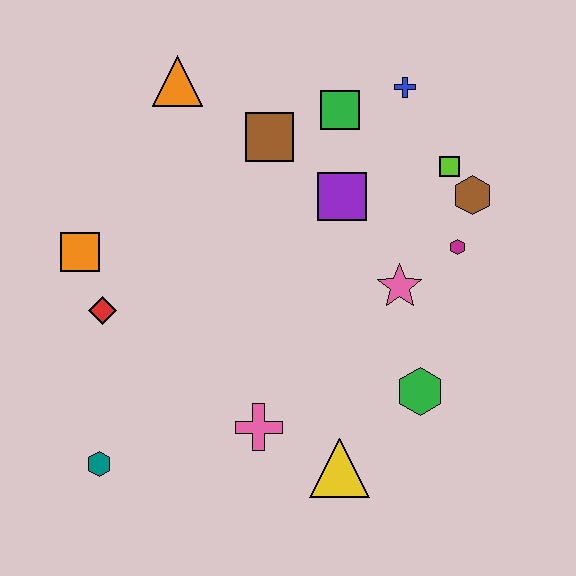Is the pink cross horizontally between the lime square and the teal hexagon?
Yes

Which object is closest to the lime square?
The brown hexagon is closest to the lime square.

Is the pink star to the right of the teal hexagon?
Yes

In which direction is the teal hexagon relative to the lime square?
The teal hexagon is to the left of the lime square.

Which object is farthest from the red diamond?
The brown hexagon is farthest from the red diamond.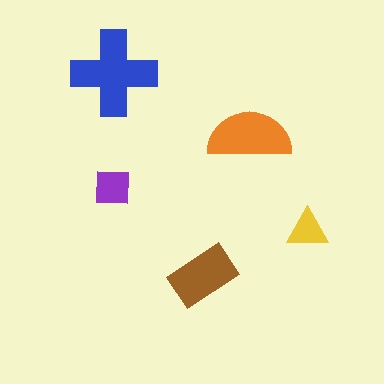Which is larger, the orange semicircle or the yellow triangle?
The orange semicircle.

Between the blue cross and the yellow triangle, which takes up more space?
The blue cross.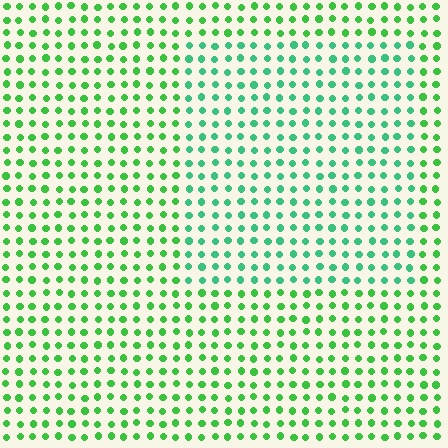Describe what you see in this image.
The image is filled with small green elements in a uniform arrangement. A rectangle-shaped region is visible where the elements are tinted to a slightly different hue, forming a subtle color boundary.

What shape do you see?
I see a rectangle.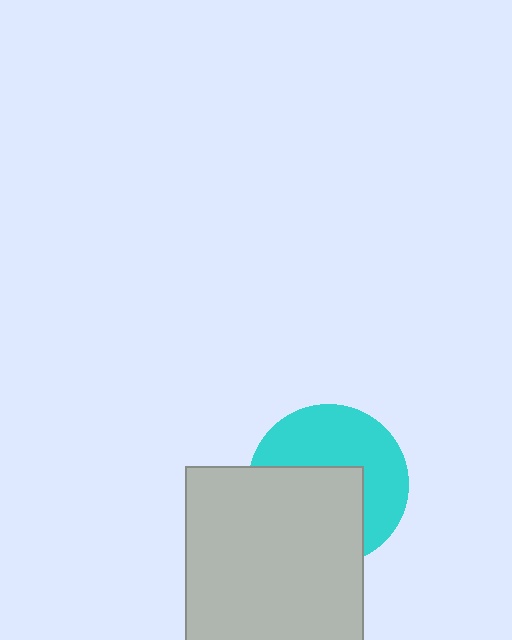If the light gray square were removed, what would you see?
You would see the complete cyan circle.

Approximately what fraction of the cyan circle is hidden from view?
Roughly 49% of the cyan circle is hidden behind the light gray square.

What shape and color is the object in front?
The object in front is a light gray square.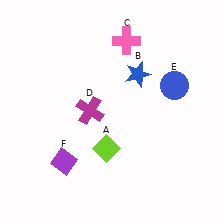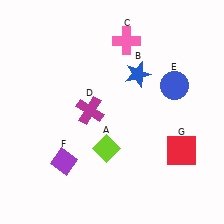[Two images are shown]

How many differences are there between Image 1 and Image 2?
There is 1 difference between the two images.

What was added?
A red square (G) was added in Image 2.